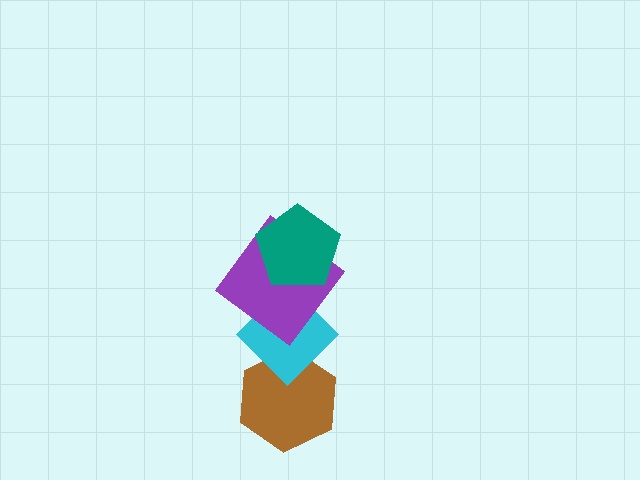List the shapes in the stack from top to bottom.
From top to bottom: the teal pentagon, the purple diamond, the cyan diamond, the brown hexagon.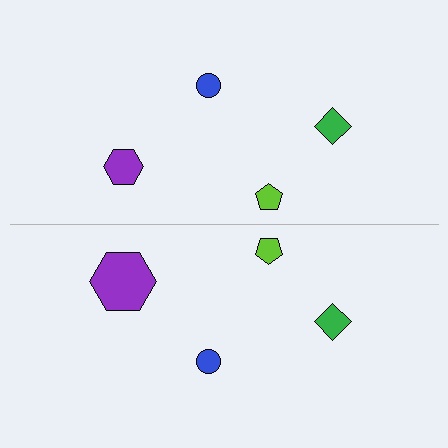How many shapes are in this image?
There are 8 shapes in this image.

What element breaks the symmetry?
The purple hexagon on the bottom side has a different size than its mirror counterpart.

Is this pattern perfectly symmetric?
No, the pattern is not perfectly symmetric. The purple hexagon on the bottom side has a different size than its mirror counterpart.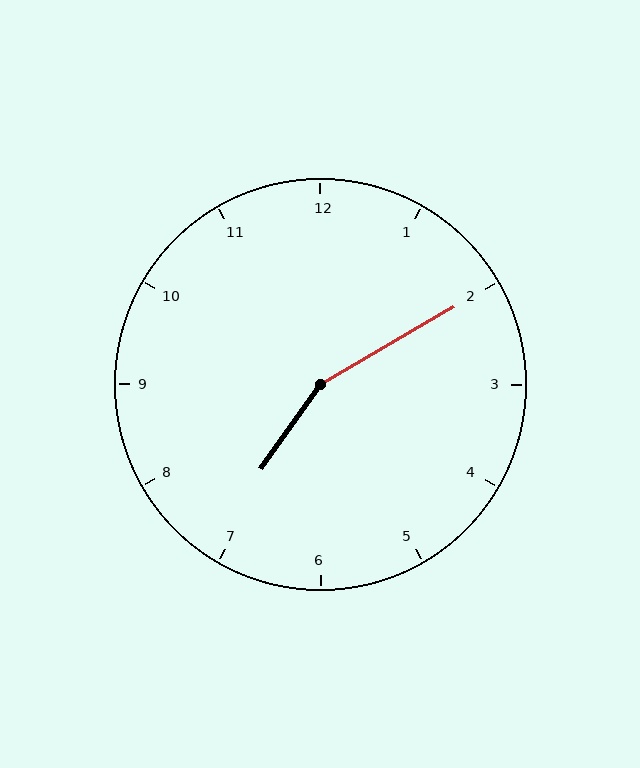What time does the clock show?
7:10.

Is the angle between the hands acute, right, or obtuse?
It is obtuse.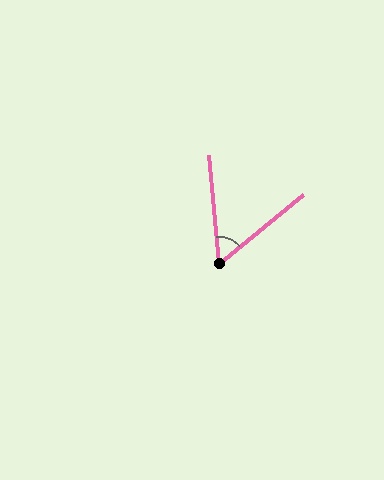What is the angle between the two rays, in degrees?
Approximately 56 degrees.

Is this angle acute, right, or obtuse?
It is acute.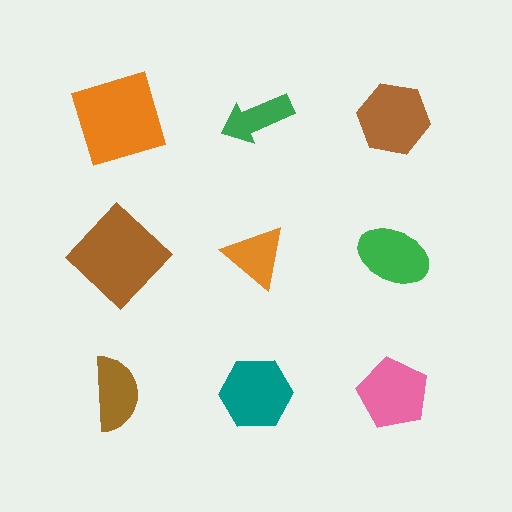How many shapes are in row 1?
3 shapes.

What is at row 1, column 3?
A brown hexagon.